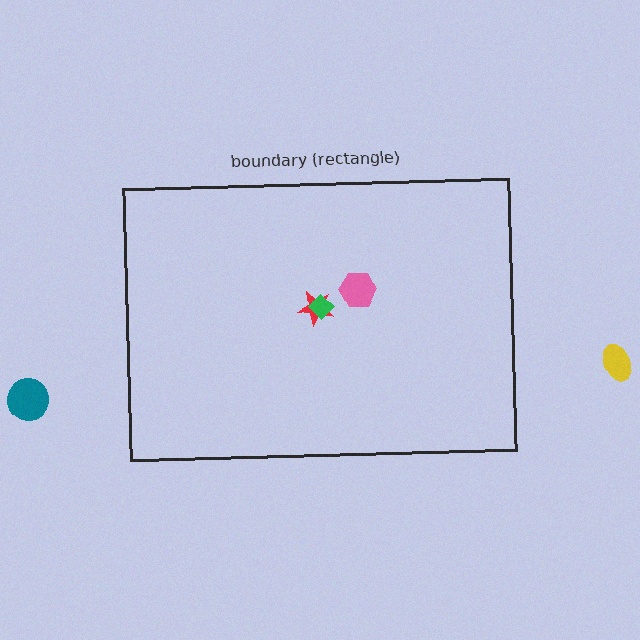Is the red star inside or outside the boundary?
Inside.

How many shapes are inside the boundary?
3 inside, 2 outside.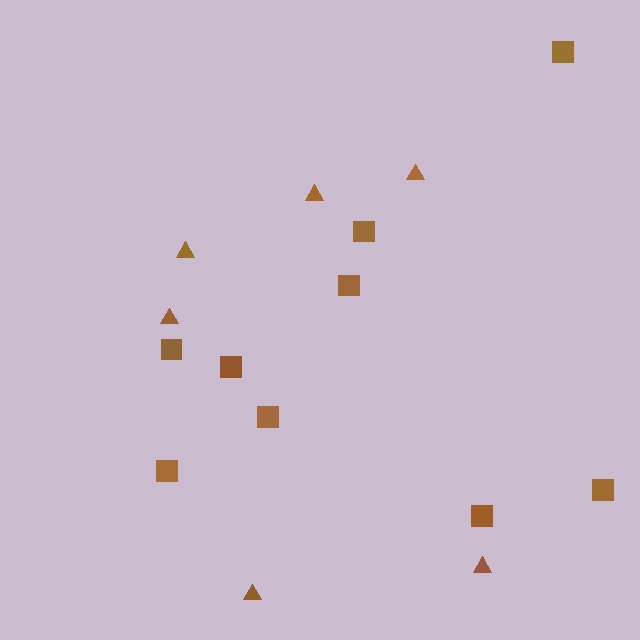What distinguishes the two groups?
There are 2 groups: one group of squares (9) and one group of triangles (6).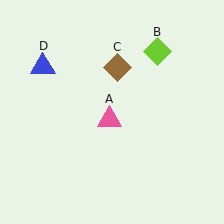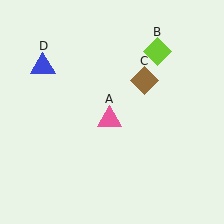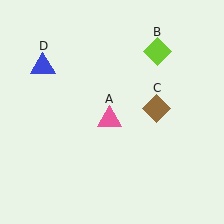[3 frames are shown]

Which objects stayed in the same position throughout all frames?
Pink triangle (object A) and lime diamond (object B) and blue triangle (object D) remained stationary.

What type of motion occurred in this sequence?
The brown diamond (object C) rotated clockwise around the center of the scene.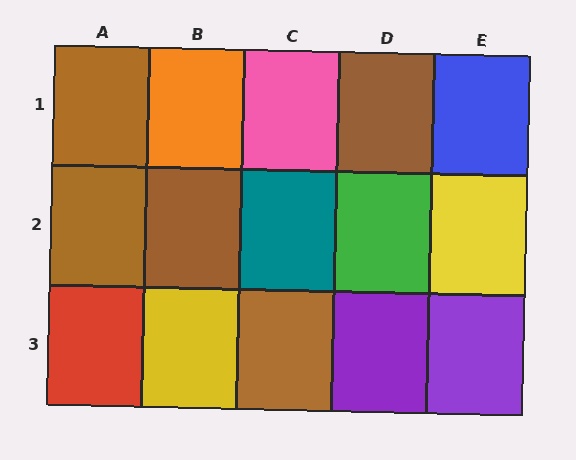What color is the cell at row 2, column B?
Brown.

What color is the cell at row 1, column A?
Brown.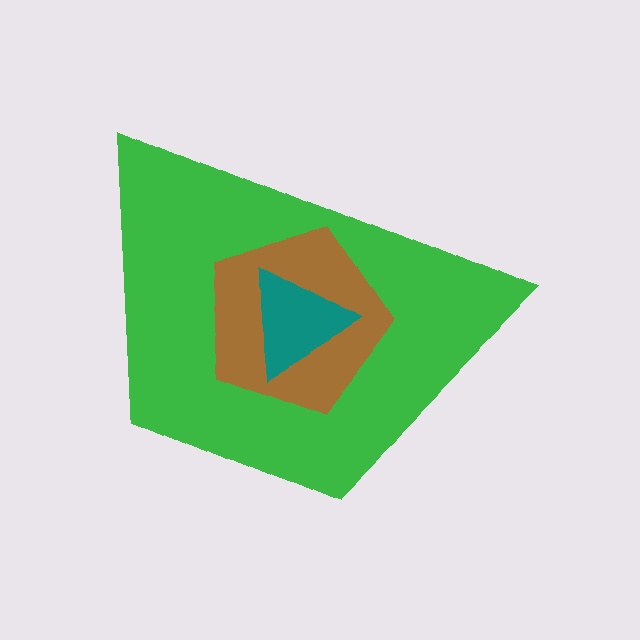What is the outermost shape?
The green trapezoid.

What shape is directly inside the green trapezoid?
The brown pentagon.